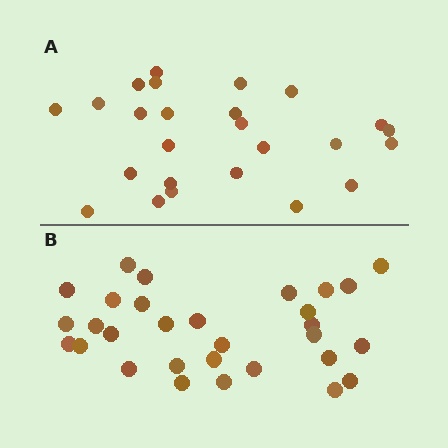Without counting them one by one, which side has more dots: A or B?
Region B (the bottom region) has more dots.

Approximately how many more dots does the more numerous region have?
Region B has about 5 more dots than region A.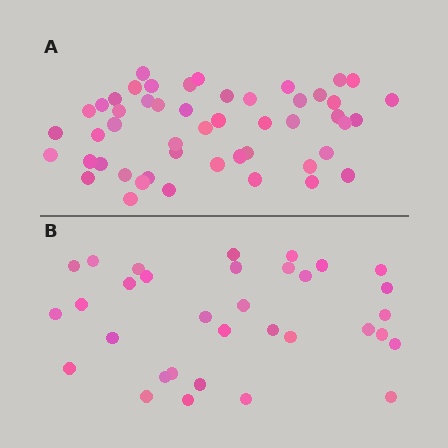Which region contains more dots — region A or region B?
Region A (the top region) has more dots.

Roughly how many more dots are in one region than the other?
Region A has approximately 15 more dots than region B.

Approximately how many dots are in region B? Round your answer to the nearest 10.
About 30 dots. (The exact count is 33, which rounds to 30.)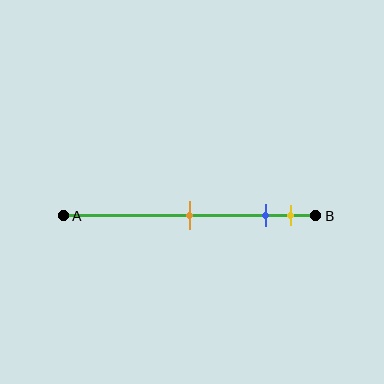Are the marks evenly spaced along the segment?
No, the marks are not evenly spaced.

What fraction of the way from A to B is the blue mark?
The blue mark is approximately 80% (0.8) of the way from A to B.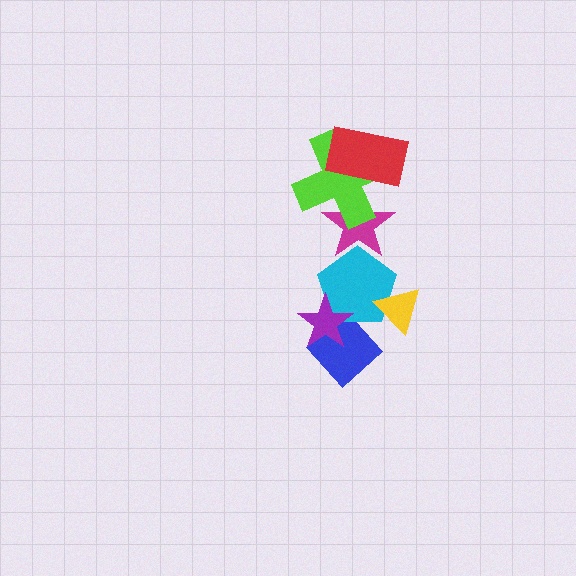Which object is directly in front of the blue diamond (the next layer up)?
The cyan pentagon is directly in front of the blue diamond.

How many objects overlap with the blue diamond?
2 objects overlap with the blue diamond.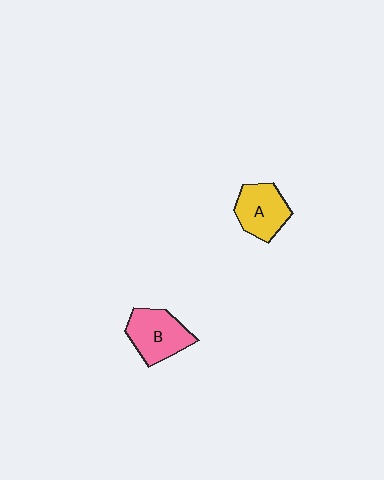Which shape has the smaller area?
Shape A (yellow).